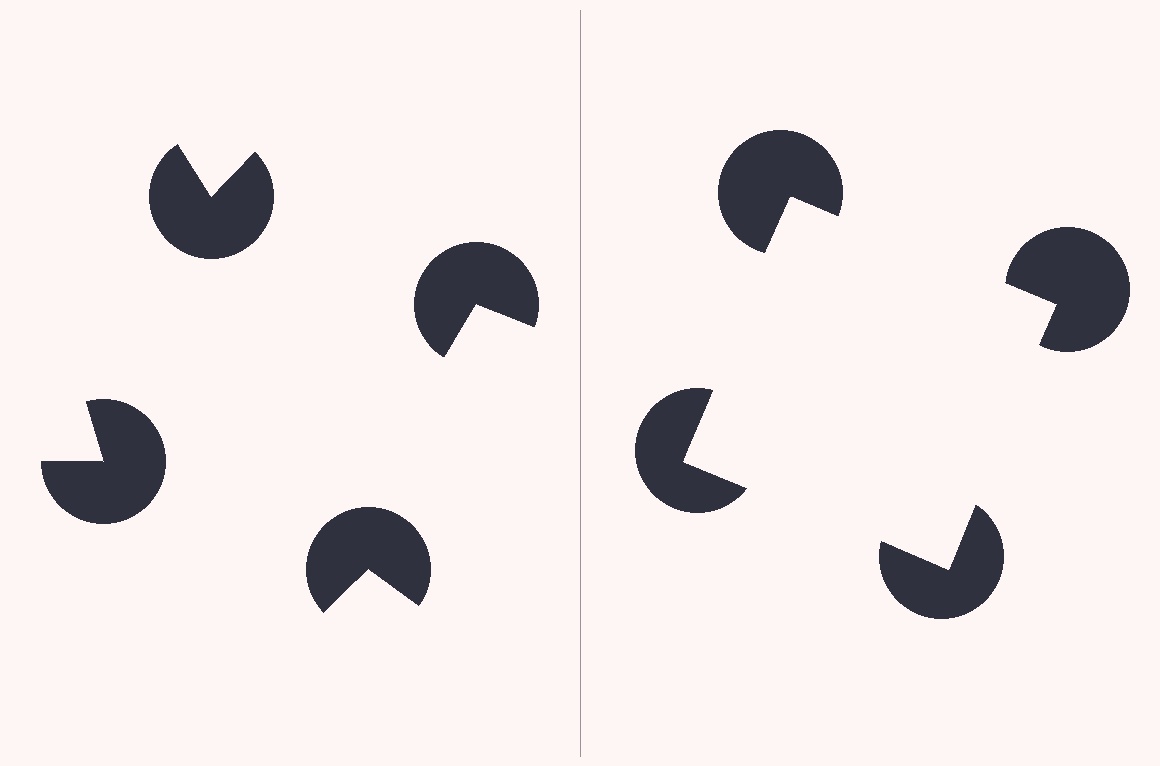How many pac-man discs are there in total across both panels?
8 — 4 on each side.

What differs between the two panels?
The pac-man discs are positioned identically on both sides; only the wedge orientations differ. On the right they align to a square; on the left they are misaligned.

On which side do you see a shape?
An illusory square appears on the right side. On the left side the wedge cuts are rotated, so no coherent shape forms.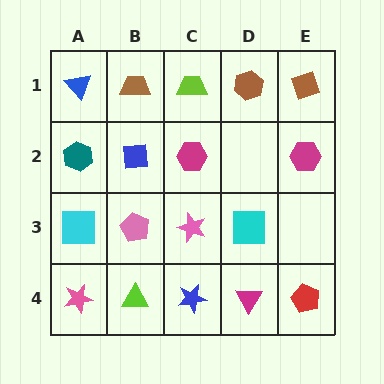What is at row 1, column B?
A brown trapezoid.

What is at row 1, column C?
A lime trapezoid.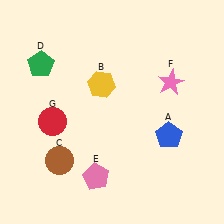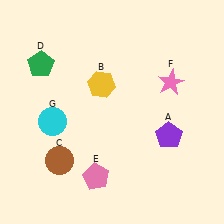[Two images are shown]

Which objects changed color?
A changed from blue to purple. G changed from red to cyan.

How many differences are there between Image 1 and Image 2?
There are 2 differences between the two images.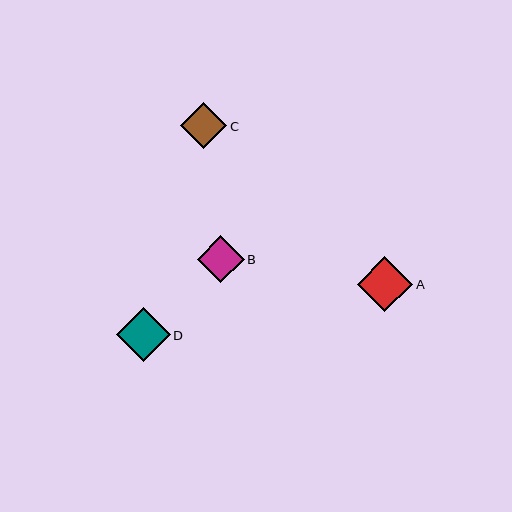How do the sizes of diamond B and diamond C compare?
Diamond B and diamond C are approximately the same size.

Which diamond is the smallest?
Diamond C is the smallest with a size of approximately 46 pixels.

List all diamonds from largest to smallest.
From largest to smallest: A, D, B, C.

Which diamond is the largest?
Diamond A is the largest with a size of approximately 55 pixels.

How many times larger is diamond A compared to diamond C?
Diamond A is approximately 1.2 times the size of diamond C.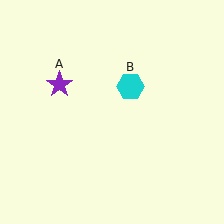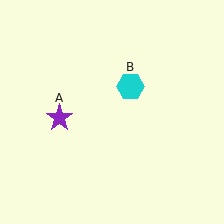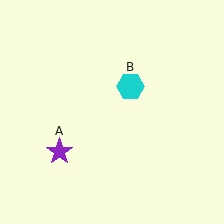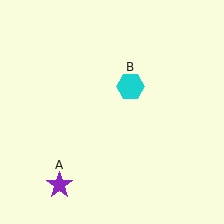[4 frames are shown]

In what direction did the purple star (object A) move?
The purple star (object A) moved down.